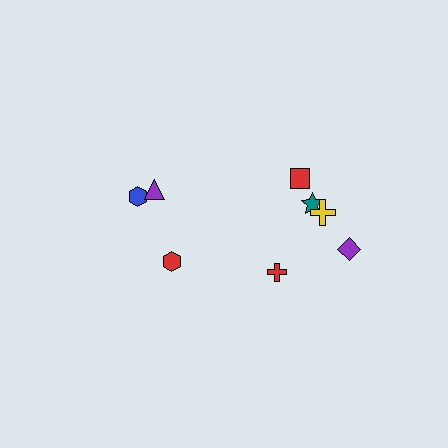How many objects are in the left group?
There are 3 objects.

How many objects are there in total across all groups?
There are 8 objects.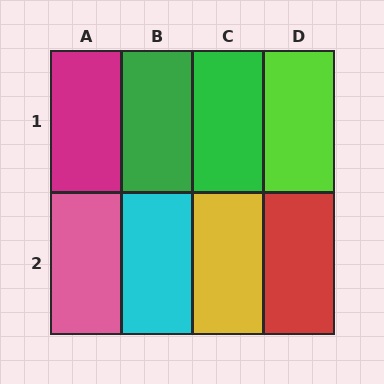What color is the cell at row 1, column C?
Green.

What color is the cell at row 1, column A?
Magenta.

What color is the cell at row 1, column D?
Lime.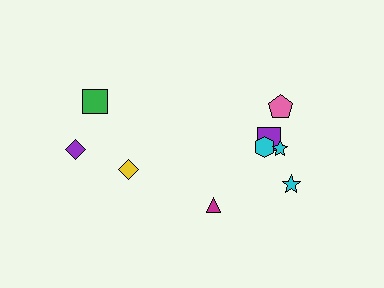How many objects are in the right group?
There are 6 objects.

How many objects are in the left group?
There are 3 objects.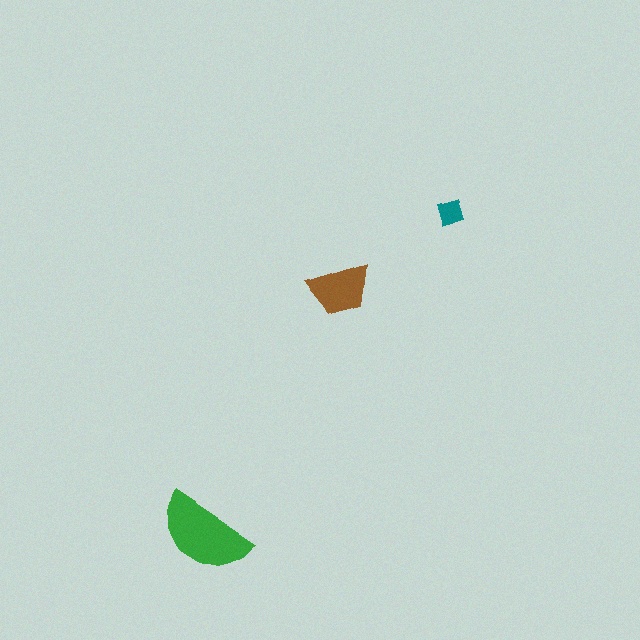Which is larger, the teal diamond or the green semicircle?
The green semicircle.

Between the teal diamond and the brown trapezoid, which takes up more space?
The brown trapezoid.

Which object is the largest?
The green semicircle.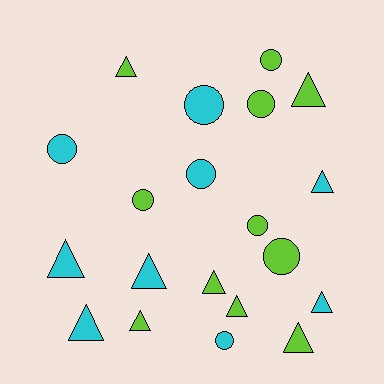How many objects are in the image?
There are 20 objects.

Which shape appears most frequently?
Triangle, with 11 objects.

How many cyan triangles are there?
There are 5 cyan triangles.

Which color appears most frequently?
Lime, with 11 objects.